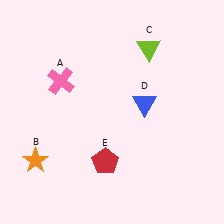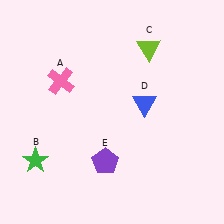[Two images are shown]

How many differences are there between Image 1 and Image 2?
There are 2 differences between the two images.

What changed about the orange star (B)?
In Image 1, B is orange. In Image 2, it changed to green.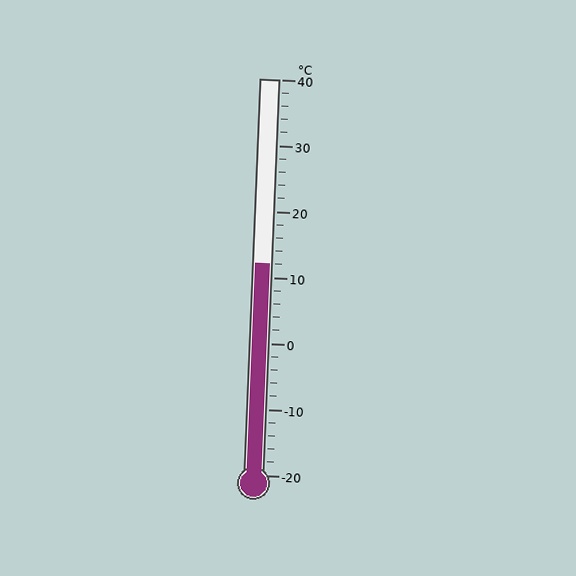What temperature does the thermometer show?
The thermometer shows approximately 12°C.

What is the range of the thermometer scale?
The thermometer scale ranges from -20°C to 40°C.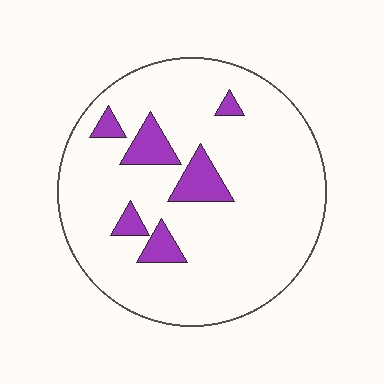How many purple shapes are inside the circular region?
6.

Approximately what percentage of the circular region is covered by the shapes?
Approximately 10%.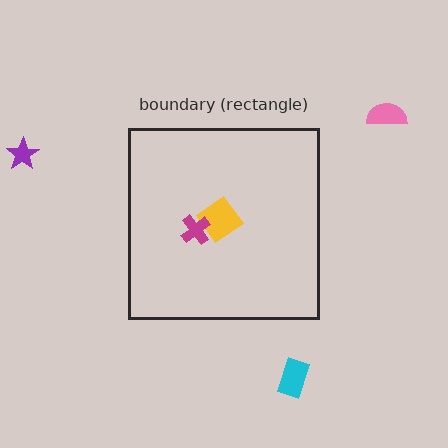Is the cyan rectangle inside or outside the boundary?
Outside.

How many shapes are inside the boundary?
2 inside, 3 outside.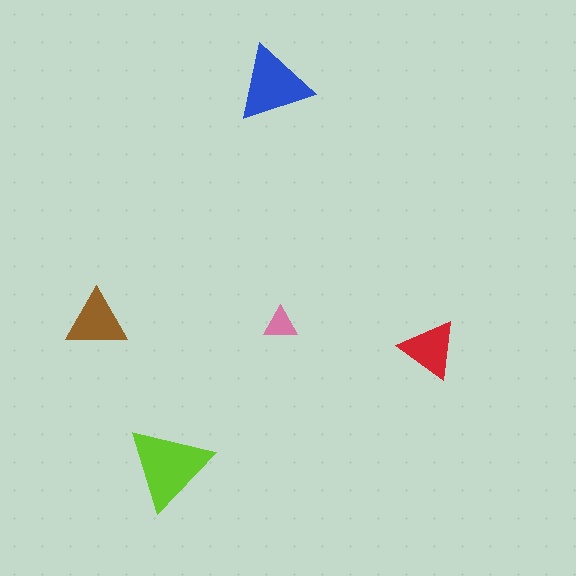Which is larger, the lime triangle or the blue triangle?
The lime one.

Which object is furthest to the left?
The brown triangle is leftmost.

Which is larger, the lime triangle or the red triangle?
The lime one.